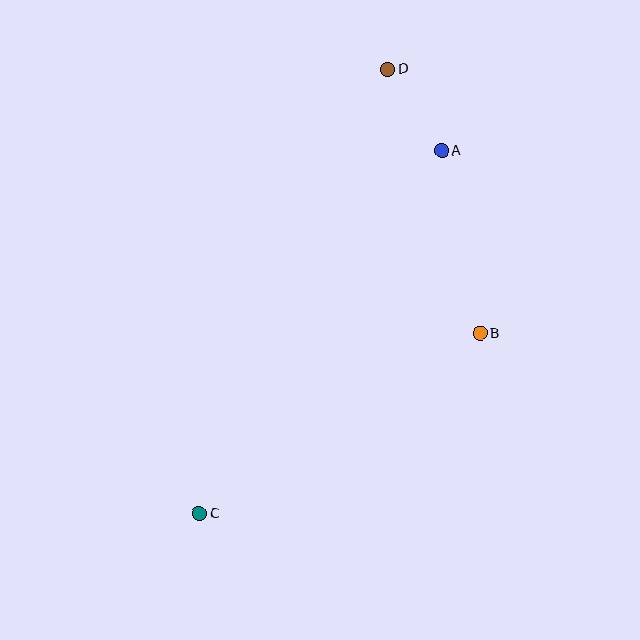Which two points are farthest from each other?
Points C and D are farthest from each other.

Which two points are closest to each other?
Points A and D are closest to each other.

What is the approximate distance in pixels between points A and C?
The distance between A and C is approximately 436 pixels.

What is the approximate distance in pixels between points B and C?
The distance between B and C is approximately 334 pixels.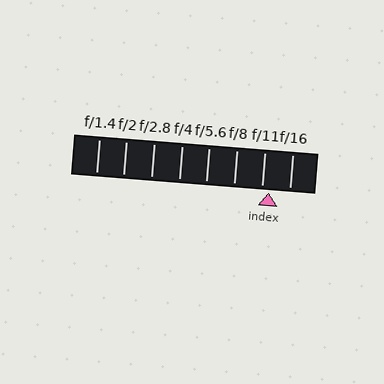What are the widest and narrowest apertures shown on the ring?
The widest aperture shown is f/1.4 and the narrowest is f/16.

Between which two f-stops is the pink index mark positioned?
The index mark is between f/11 and f/16.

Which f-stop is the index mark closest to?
The index mark is closest to f/11.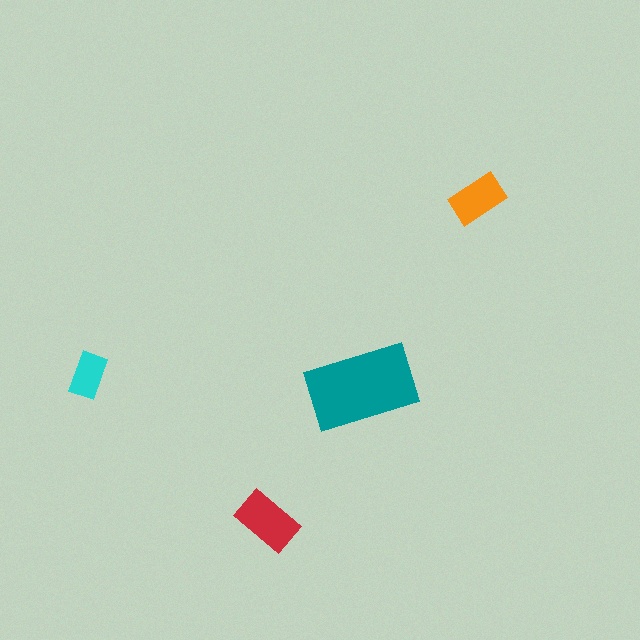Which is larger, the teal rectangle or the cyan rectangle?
The teal one.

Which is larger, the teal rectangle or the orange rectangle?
The teal one.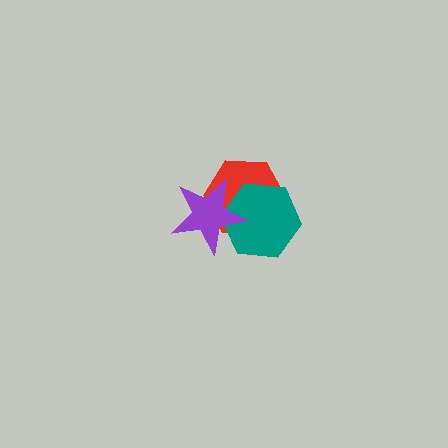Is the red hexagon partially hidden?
Yes, it is partially covered by another shape.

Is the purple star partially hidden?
No, no other shape covers it.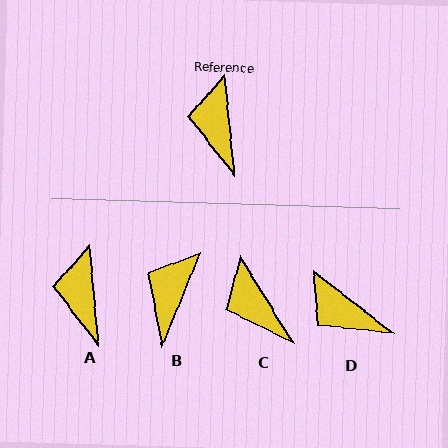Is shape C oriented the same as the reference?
No, it is off by about 26 degrees.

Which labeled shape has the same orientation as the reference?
A.